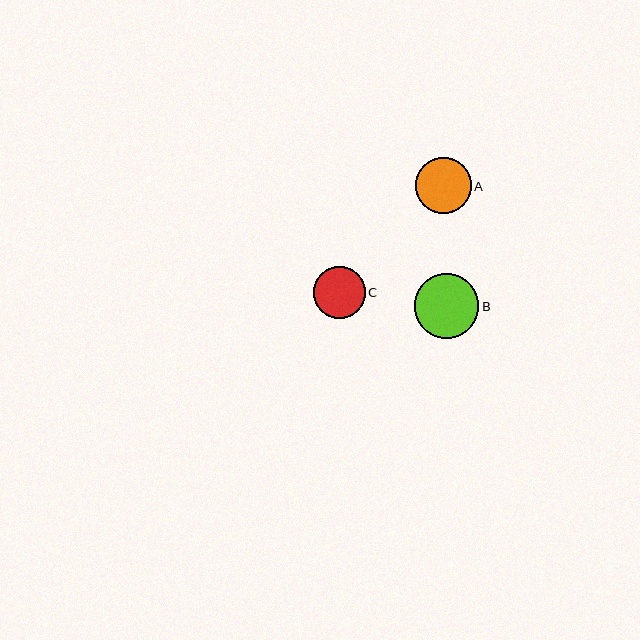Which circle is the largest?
Circle B is the largest with a size of approximately 64 pixels.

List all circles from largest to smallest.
From largest to smallest: B, A, C.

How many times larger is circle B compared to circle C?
Circle B is approximately 1.2 times the size of circle C.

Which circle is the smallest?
Circle C is the smallest with a size of approximately 52 pixels.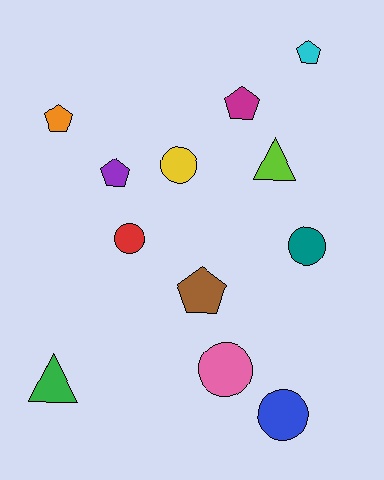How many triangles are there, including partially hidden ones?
There are 2 triangles.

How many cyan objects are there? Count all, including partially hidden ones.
There is 1 cyan object.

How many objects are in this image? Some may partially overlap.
There are 12 objects.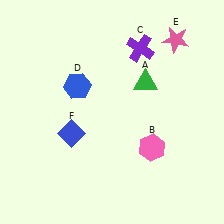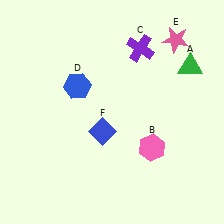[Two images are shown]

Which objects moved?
The objects that moved are: the green triangle (A), the blue diamond (F).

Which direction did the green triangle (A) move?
The green triangle (A) moved right.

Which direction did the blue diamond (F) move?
The blue diamond (F) moved right.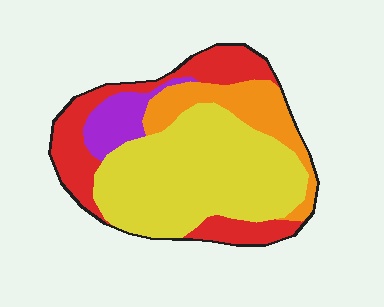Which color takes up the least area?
Purple, at roughly 10%.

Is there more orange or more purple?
Orange.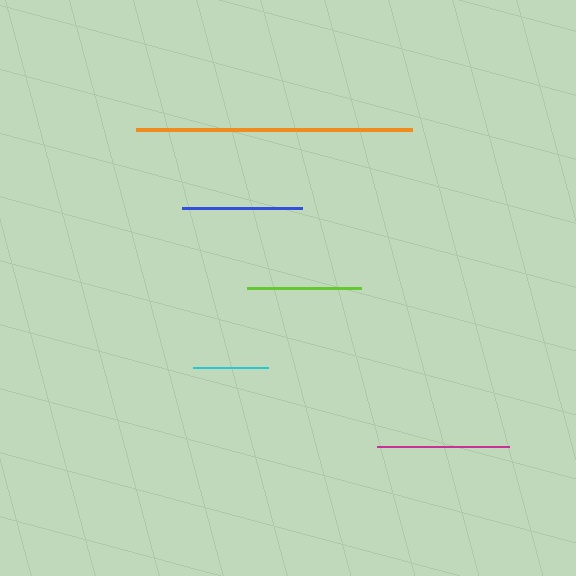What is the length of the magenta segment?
The magenta segment is approximately 132 pixels long.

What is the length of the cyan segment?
The cyan segment is approximately 75 pixels long.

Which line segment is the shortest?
The cyan line is the shortest at approximately 75 pixels.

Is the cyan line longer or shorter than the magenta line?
The magenta line is longer than the cyan line.